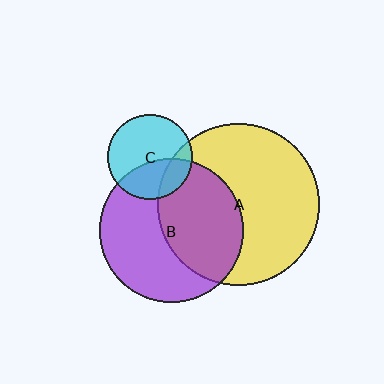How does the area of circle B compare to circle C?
Approximately 2.8 times.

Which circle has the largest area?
Circle A (yellow).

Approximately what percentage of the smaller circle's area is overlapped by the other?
Approximately 50%.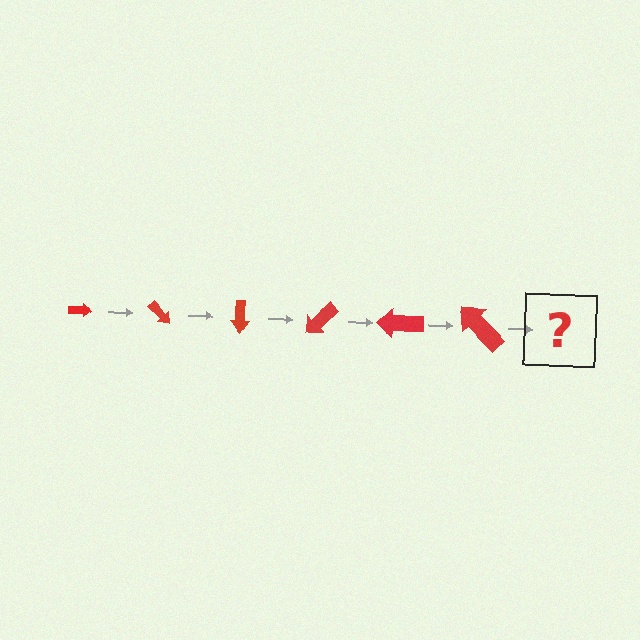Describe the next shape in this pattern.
It should be an arrow, larger than the previous one and rotated 270 degrees from the start.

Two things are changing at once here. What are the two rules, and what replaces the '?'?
The two rules are that the arrow grows larger each step and it rotates 45 degrees each step. The '?' should be an arrow, larger than the previous one and rotated 270 degrees from the start.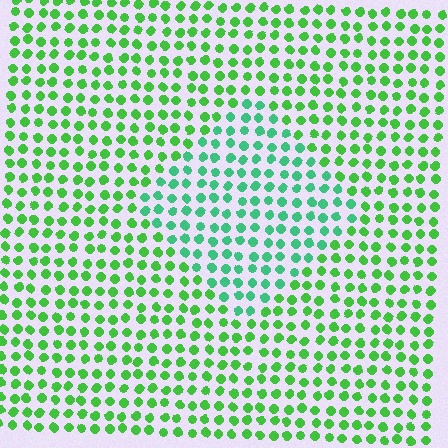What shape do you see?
I see a diamond.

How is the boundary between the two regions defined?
The boundary is defined purely by a slight shift in hue (about 32 degrees). Spacing, size, and orientation are identical on both sides.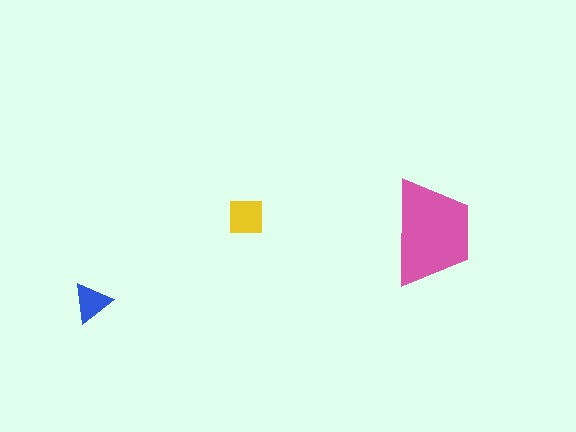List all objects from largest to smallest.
The pink trapezoid, the yellow square, the blue triangle.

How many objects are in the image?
There are 3 objects in the image.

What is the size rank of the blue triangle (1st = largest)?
3rd.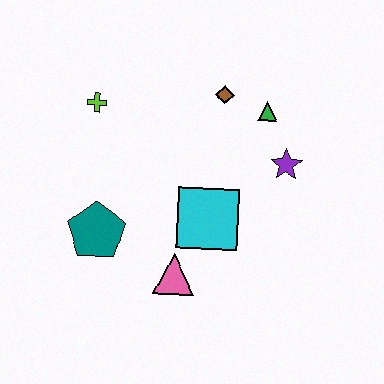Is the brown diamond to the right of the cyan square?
Yes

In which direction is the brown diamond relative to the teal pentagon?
The brown diamond is above the teal pentagon.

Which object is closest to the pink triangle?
The cyan square is closest to the pink triangle.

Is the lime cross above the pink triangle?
Yes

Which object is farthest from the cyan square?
The lime cross is farthest from the cyan square.